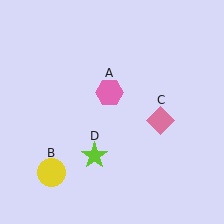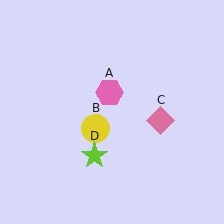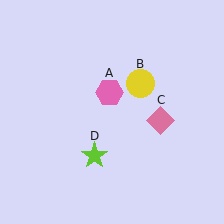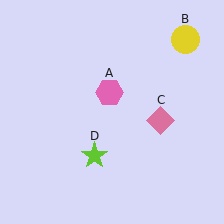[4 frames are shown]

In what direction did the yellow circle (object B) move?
The yellow circle (object B) moved up and to the right.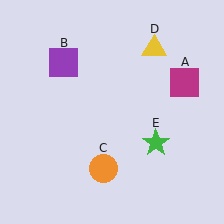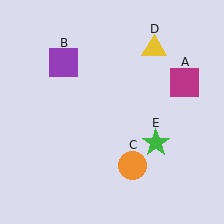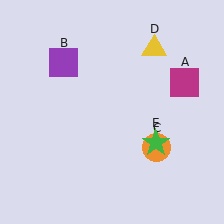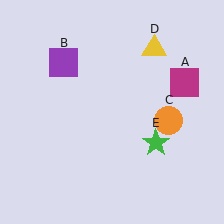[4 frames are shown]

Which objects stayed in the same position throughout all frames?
Magenta square (object A) and purple square (object B) and yellow triangle (object D) and green star (object E) remained stationary.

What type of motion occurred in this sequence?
The orange circle (object C) rotated counterclockwise around the center of the scene.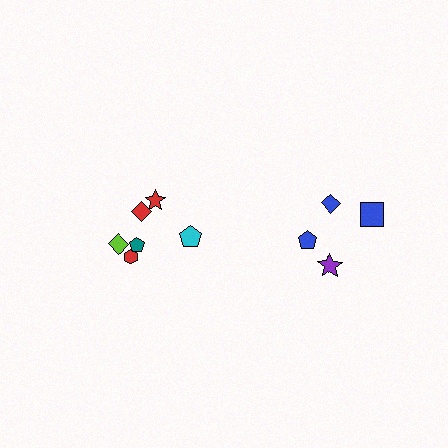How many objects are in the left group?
There are 6 objects.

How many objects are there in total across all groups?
There are 10 objects.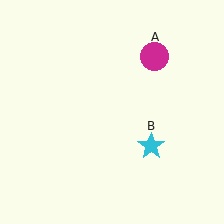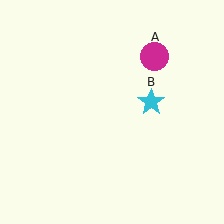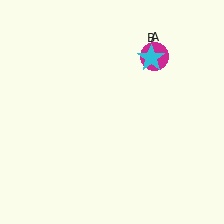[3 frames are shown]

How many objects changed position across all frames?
1 object changed position: cyan star (object B).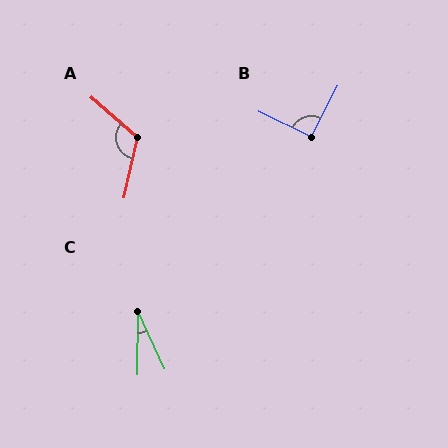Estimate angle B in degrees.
Approximately 91 degrees.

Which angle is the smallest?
C, at approximately 25 degrees.